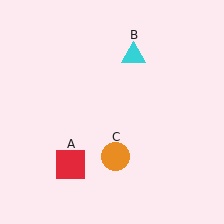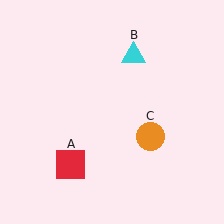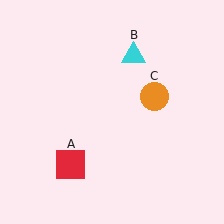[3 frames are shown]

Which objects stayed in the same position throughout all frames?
Red square (object A) and cyan triangle (object B) remained stationary.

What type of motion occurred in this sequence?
The orange circle (object C) rotated counterclockwise around the center of the scene.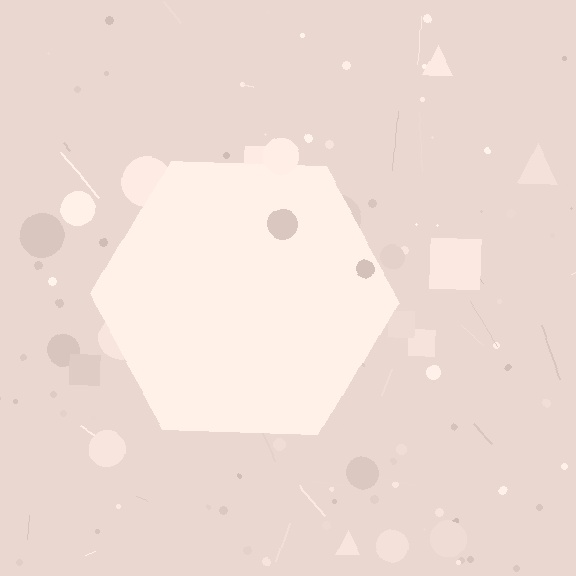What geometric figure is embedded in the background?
A hexagon is embedded in the background.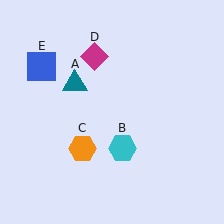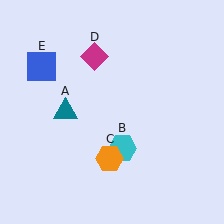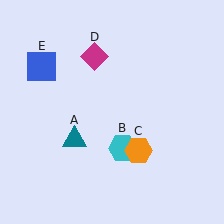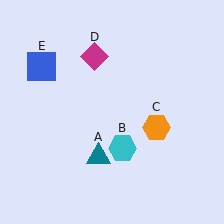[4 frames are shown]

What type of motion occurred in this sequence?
The teal triangle (object A), orange hexagon (object C) rotated counterclockwise around the center of the scene.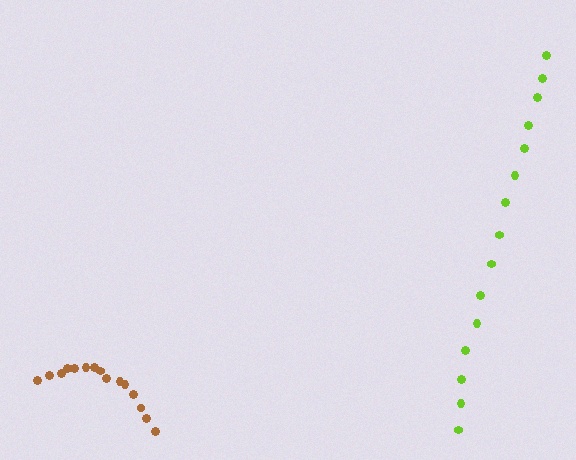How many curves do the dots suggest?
There are 2 distinct paths.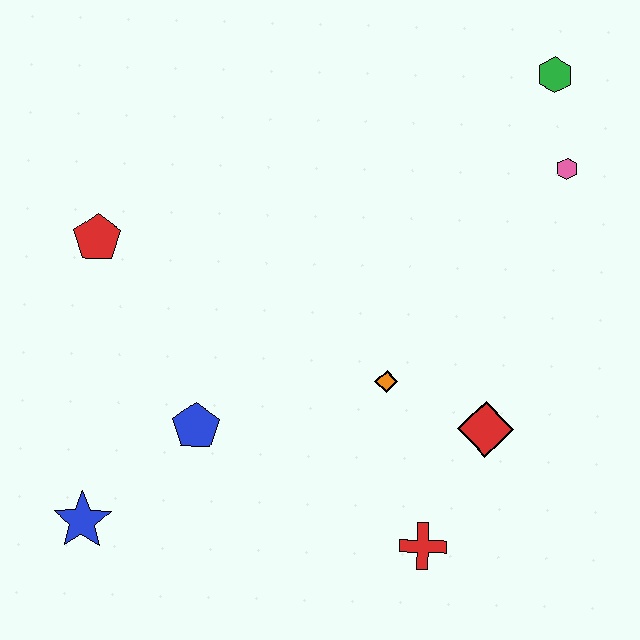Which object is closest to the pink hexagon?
The green hexagon is closest to the pink hexagon.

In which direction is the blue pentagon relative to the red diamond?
The blue pentagon is to the left of the red diamond.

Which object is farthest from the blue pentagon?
The green hexagon is farthest from the blue pentagon.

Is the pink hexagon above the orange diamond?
Yes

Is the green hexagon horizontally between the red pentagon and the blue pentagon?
No